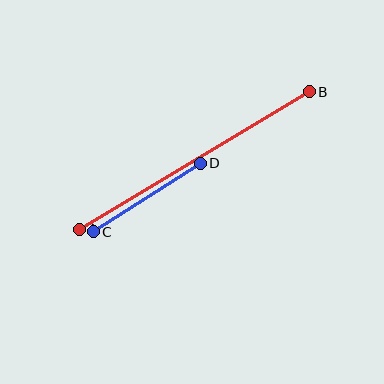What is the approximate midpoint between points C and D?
The midpoint is at approximately (147, 198) pixels.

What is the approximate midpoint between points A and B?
The midpoint is at approximately (194, 161) pixels.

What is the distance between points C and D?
The distance is approximately 127 pixels.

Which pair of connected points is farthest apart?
Points A and B are farthest apart.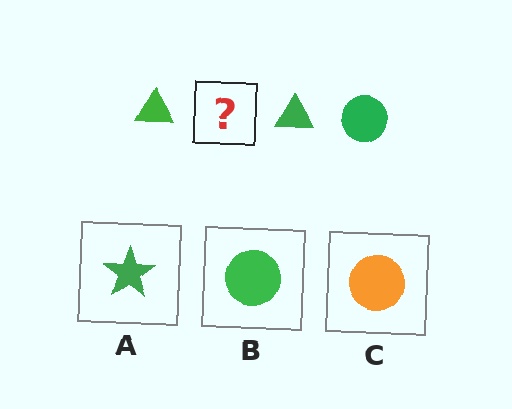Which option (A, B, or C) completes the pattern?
B.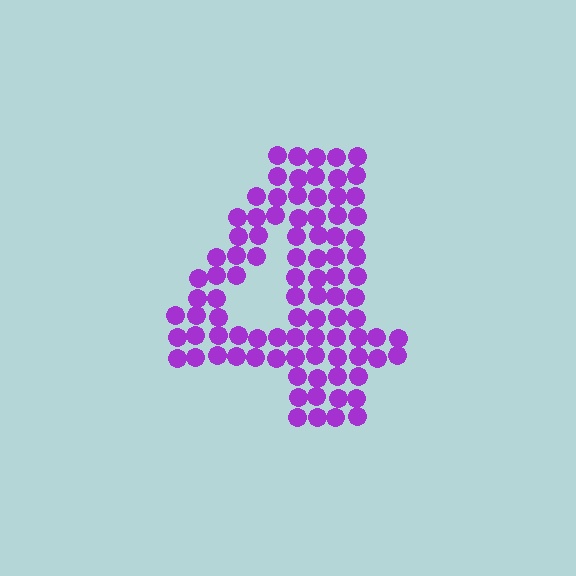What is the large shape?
The large shape is the digit 4.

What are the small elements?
The small elements are circles.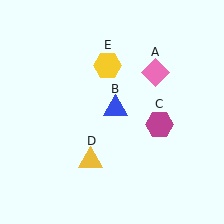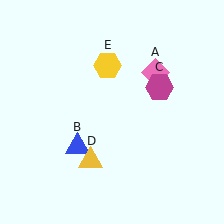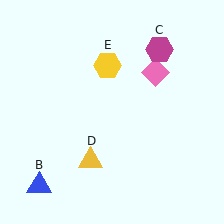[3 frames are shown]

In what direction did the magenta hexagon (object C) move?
The magenta hexagon (object C) moved up.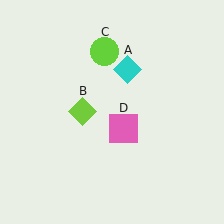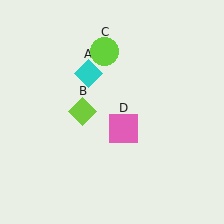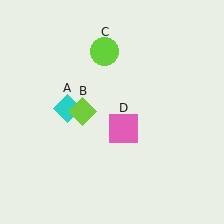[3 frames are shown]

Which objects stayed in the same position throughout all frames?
Lime diamond (object B) and lime circle (object C) and pink square (object D) remained stationary.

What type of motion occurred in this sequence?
The cyan diamond (object A) rotated counterclockwise around the center of the scene.